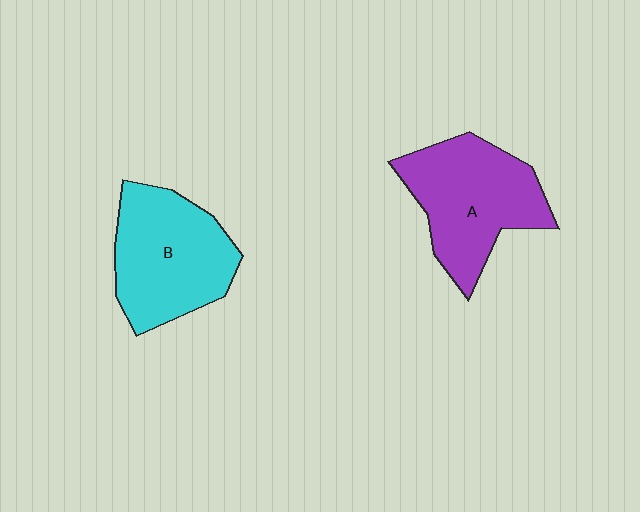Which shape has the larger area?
Shape A (purple).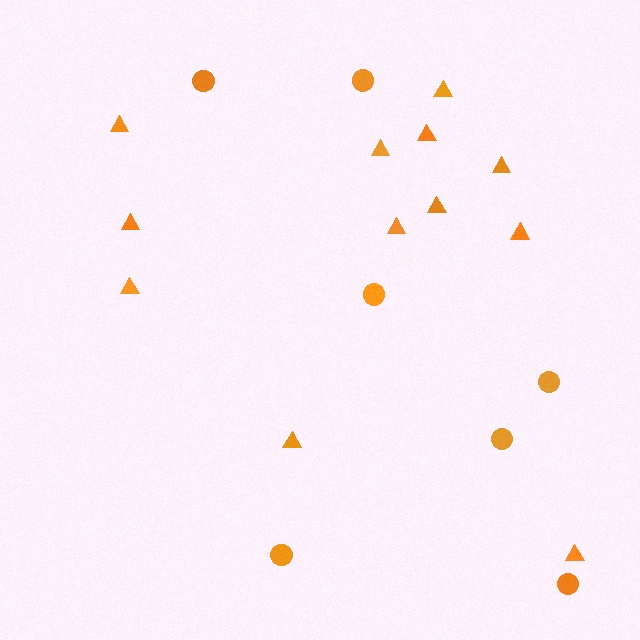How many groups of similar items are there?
There are 2 groups: one group of triangles (12) and one group of circles (7).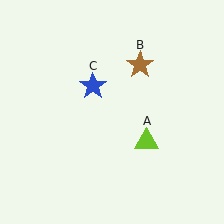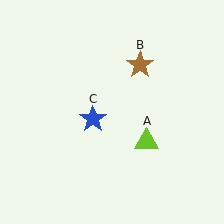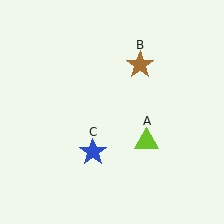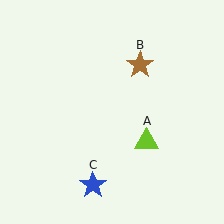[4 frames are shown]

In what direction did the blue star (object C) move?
The blue star (object C) moved down.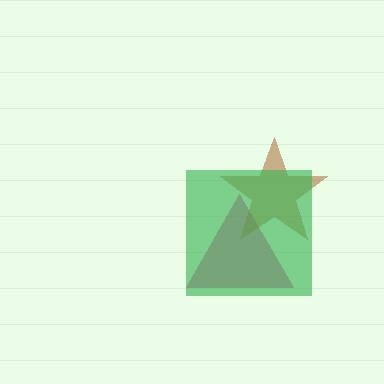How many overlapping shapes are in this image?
There are 3 overlapping shapes in the image.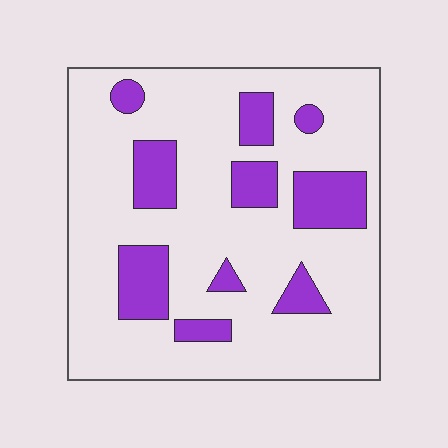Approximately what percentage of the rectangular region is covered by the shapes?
Approximately 20%.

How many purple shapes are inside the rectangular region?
10.